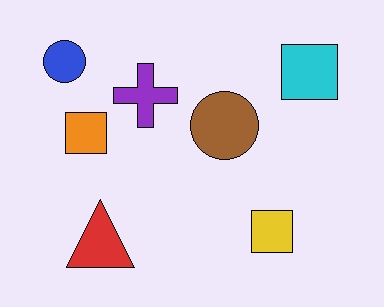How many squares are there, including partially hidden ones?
There are 3 squares.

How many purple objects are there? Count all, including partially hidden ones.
There is 1 purple object.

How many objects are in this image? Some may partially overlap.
There are 7 objects.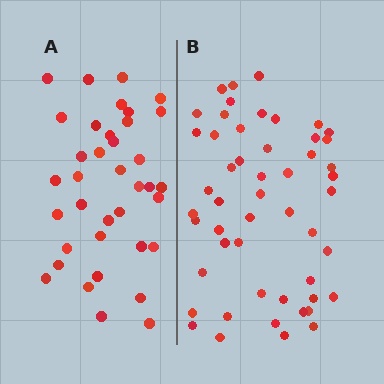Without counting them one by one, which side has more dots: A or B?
Region B (the right region) has more dots.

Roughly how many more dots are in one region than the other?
Region B has approximately 15 more dots than region A.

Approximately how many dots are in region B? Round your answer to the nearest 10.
About 50 dots. (The exact count is 51, which rounds to 50.)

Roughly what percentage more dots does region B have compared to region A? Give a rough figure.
About 40% more.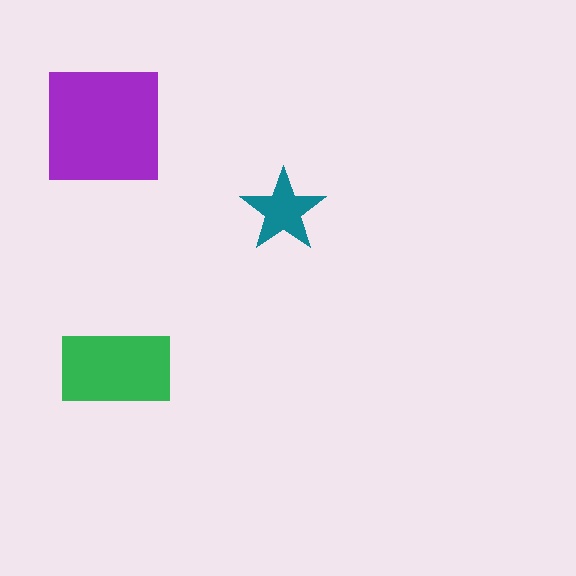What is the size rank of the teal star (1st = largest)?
3rd.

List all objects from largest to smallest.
The purple square, the green rectangle, the teal star.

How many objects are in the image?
There are 3 objects in the image.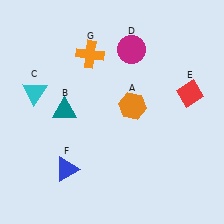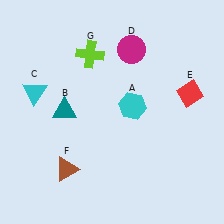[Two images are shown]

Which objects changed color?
A changed from orange to cyan. F changed from blue to brown. G changed from orange to lime.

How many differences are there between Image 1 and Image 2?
There are 3 differences between the two images.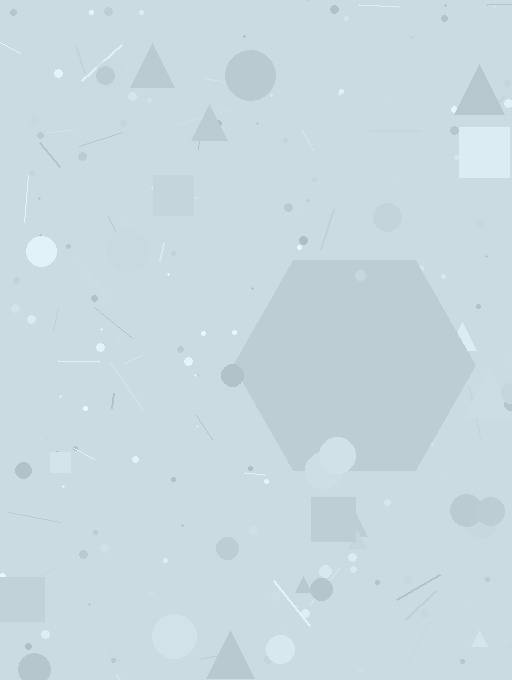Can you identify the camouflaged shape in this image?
The camouflaged shape is a hexagon.